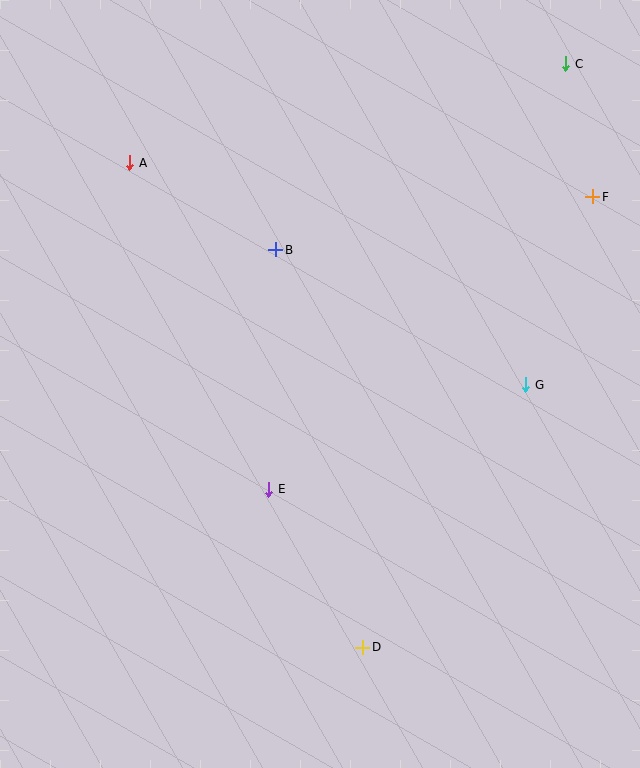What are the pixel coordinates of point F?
Point F is at (593, 197).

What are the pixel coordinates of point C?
Point C is at (566, 64).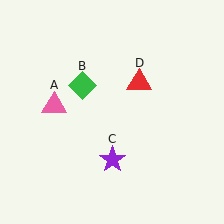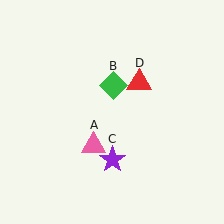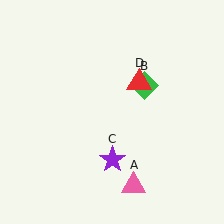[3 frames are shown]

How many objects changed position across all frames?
2 objects changed position: pink triangle (object A), green diamond (object B).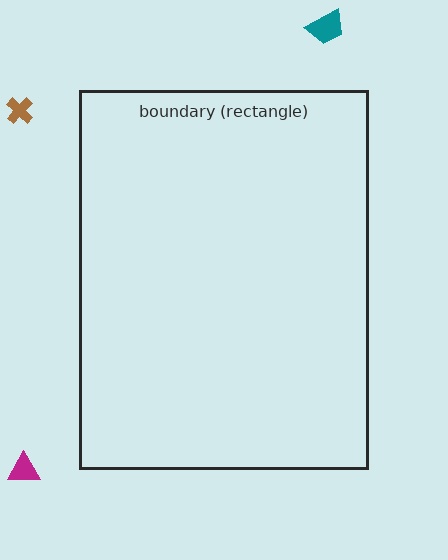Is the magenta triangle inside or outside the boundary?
Outside.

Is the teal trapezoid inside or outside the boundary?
Outside.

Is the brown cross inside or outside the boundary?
Outside.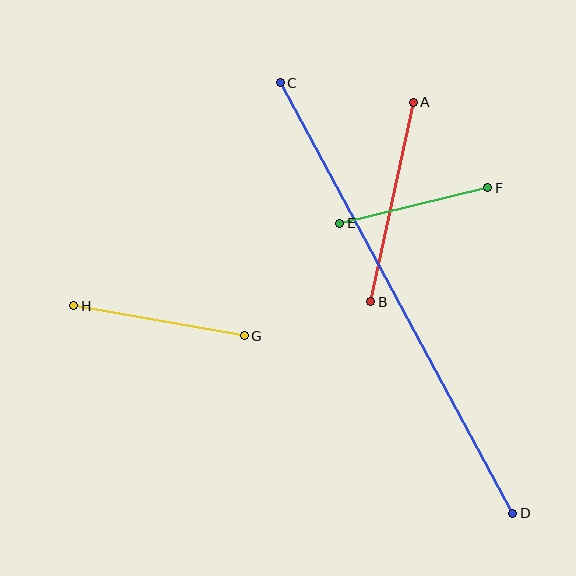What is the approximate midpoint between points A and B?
The midpoint is at approximately (392, 202) pixels.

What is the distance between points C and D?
The distance is approximately 489 pixels.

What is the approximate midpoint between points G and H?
The midpoint is at approximately (159, 321) pixels.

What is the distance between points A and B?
The distance is approximately 204 pixels.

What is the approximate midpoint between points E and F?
The midpoint is at approximately (414, 205) pixels.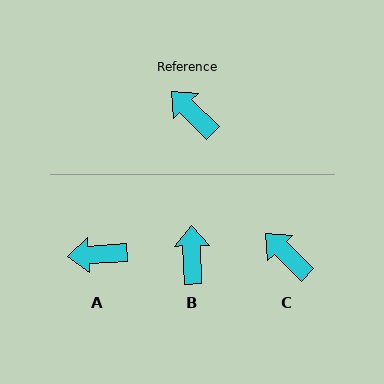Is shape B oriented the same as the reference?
No, it is off by about 43 degrees.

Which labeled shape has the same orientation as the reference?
C.